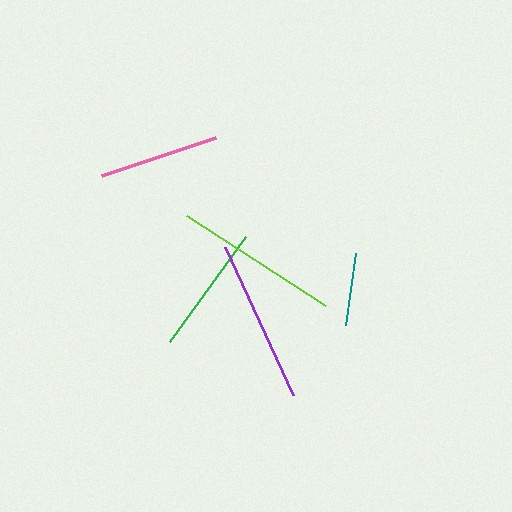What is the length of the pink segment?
The pink segment is approximately 121 pixels long.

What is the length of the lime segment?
The lime segment is approximately 166 pixels long.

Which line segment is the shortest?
The teal line is the shortest at approximately 73 pixels.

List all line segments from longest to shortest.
From longest to shortest: lime, purple, green, pink, teal.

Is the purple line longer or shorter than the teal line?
The purple line is longer than the teal line.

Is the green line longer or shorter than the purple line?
The purple line is longer than the green line.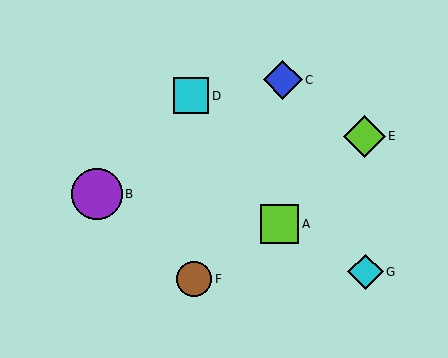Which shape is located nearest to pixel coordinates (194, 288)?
The brown circle (labeled F) at (194, 279) is nearest to that location.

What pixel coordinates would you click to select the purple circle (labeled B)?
Click at (97, 194) to select the purple circle B.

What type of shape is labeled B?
Shape B is a purple circle.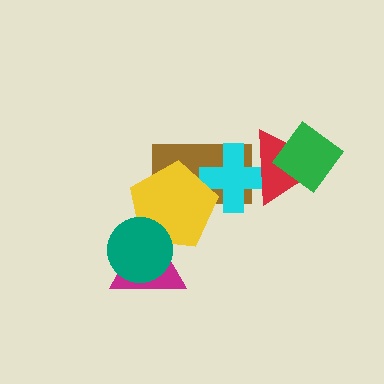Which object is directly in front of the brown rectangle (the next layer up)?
The cyan cross is directly in front of the brown rectangle.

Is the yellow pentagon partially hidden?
Yes, it is partially covered by another shape.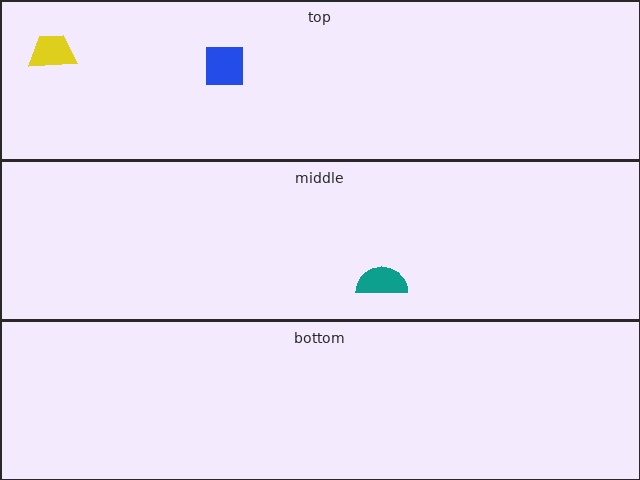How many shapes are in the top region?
2.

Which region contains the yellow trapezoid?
The top region.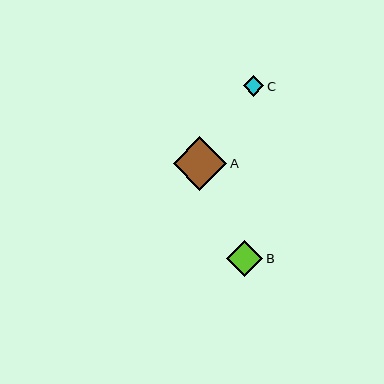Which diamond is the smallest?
Diamond C is the smallest with a size of approximately 21 pixels.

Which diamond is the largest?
Diamond A is the largest with a size of approximately 54 pixels.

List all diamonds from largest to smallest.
From largest to smallest: A, B, C.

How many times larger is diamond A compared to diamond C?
Diamond A is approximately 2.6 times the size of diamond C.